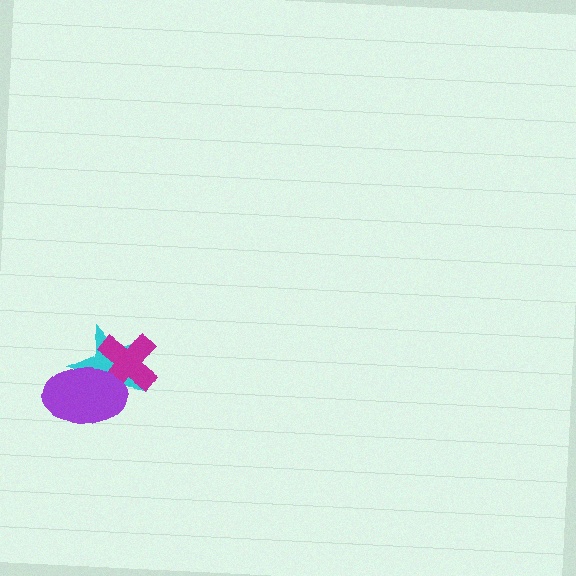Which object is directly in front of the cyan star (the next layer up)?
The magenta cross is directly in front of the cyan star.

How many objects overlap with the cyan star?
2 objects overlap with the cyan star.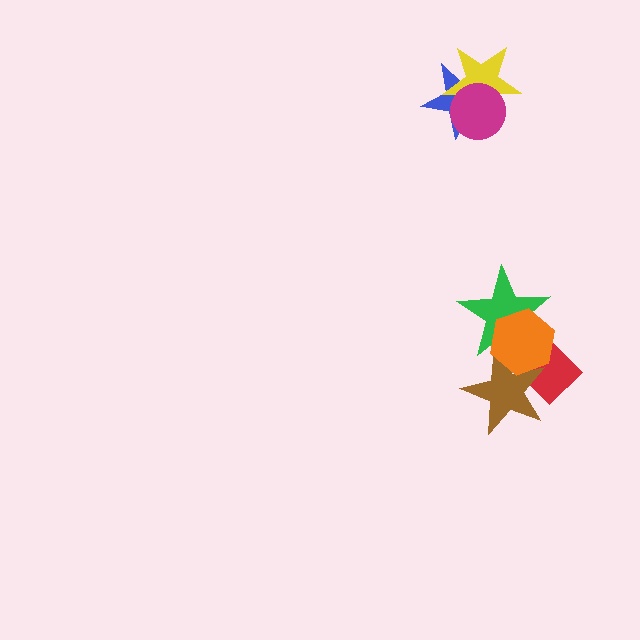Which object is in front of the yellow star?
The magenta circle is in front of the yellow star.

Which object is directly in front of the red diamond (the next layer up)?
The brown star is directly in front of the red diamond.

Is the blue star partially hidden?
Yes, it is partially covered by another shape.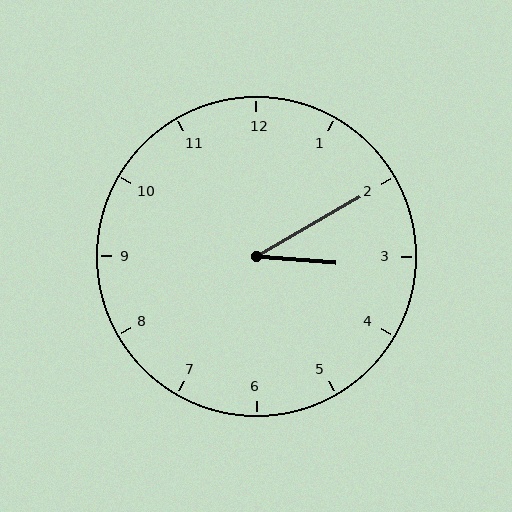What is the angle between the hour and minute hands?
Approximately 35 degrees.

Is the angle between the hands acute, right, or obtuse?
It is acute.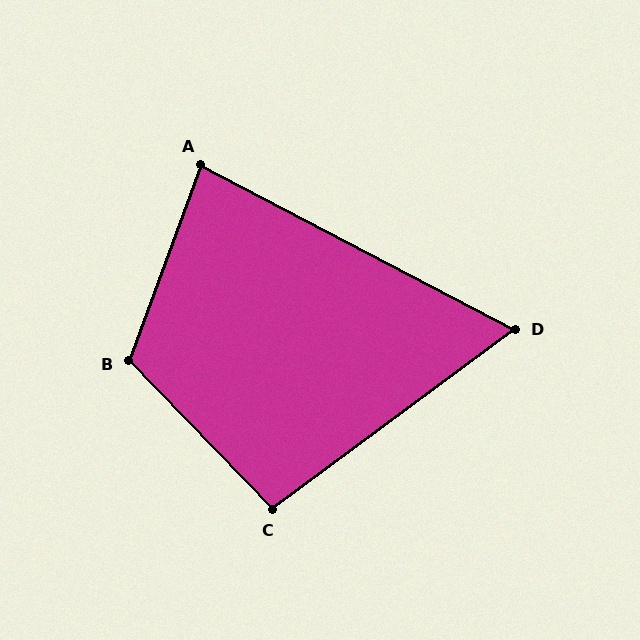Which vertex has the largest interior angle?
B, at approximately 116 degrees.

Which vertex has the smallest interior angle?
D, at approximately 64 degrees.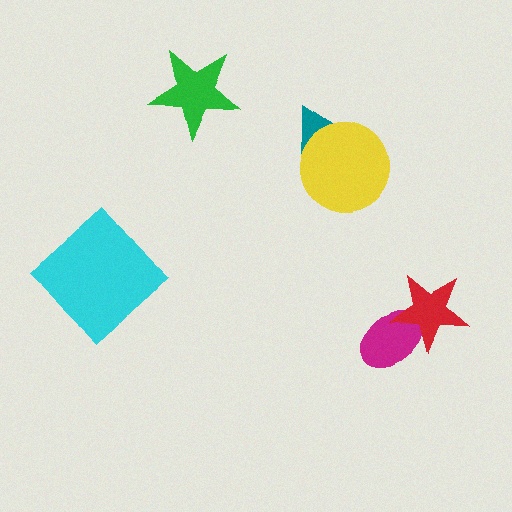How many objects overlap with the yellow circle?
1 object overlaps with the yellow circle.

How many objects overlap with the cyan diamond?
0 objects overlap with the cyan diamond.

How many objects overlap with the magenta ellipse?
1 object overlaps with the magenta ellipse.